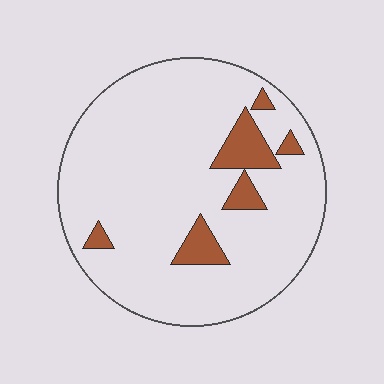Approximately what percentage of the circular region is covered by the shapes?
Approximately 10%.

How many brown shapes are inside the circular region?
6.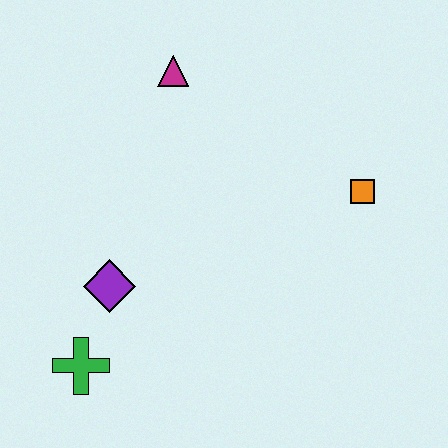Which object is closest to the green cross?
The purple diamond is closest to the green cross.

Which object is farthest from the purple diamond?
The orange square is farthest from the purple diamond.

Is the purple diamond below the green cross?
No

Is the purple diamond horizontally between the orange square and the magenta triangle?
No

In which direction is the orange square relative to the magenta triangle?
The orange square is to the right of the magenta triangle.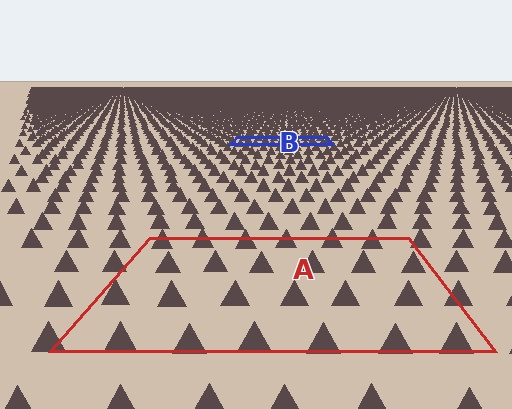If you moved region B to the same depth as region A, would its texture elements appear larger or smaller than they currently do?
They would appear larger. At a closer depth, the same texture elements are projected at a bigger on-screen size.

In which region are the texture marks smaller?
The texture marks are smaller in region B, because it is farther away.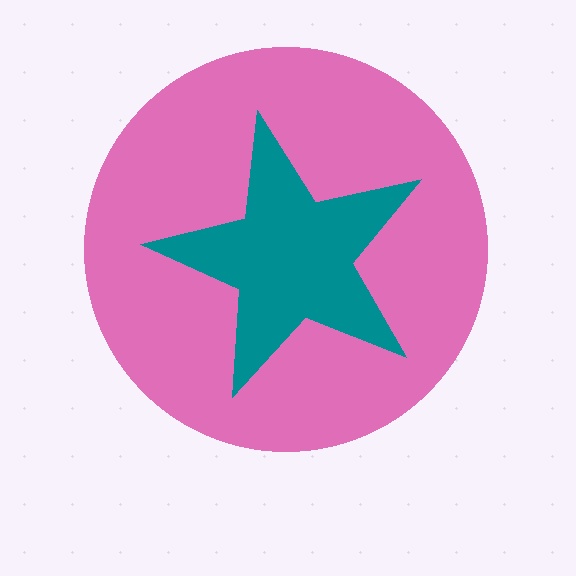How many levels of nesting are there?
2.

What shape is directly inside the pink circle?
The teal star.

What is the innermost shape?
The teal star.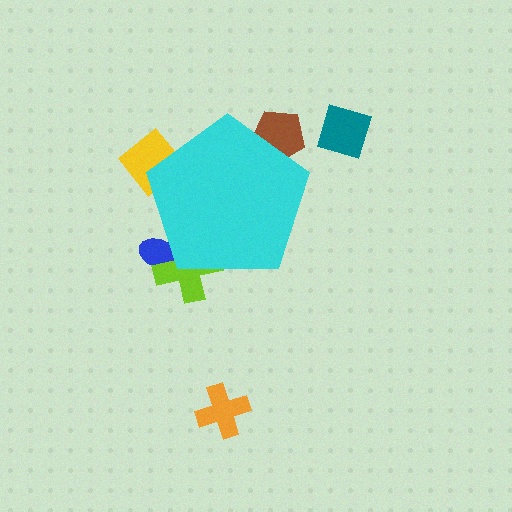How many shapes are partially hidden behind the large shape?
4 shapes are partially hidden.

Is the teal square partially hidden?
No, the teal square is fully visible.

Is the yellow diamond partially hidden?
Yes, the yellow diamond is partially hidden behind the cyan pentagon.